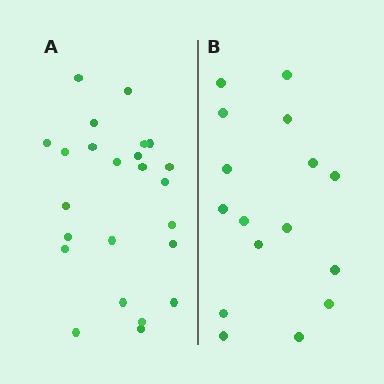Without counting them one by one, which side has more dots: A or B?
Region A (the left region) has more dots.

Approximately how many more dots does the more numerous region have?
Region A has roughly 8 or so more dots than region B.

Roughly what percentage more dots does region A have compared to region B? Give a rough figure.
About 50% more.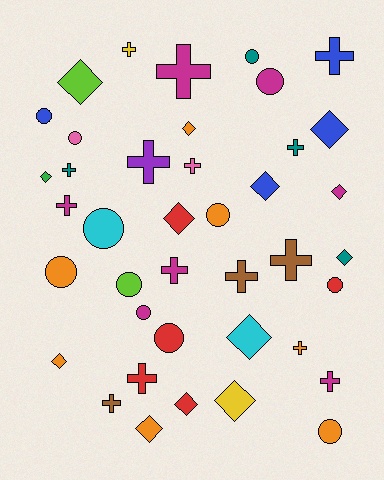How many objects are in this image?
There are 40 objects.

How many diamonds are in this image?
There are 13 diamonds.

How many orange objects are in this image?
There are 7 orange objects.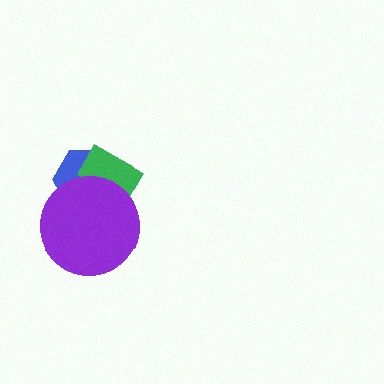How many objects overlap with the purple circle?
2 objects overlap with the purple circle.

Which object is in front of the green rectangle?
The purple circle is in front of the green rectangle.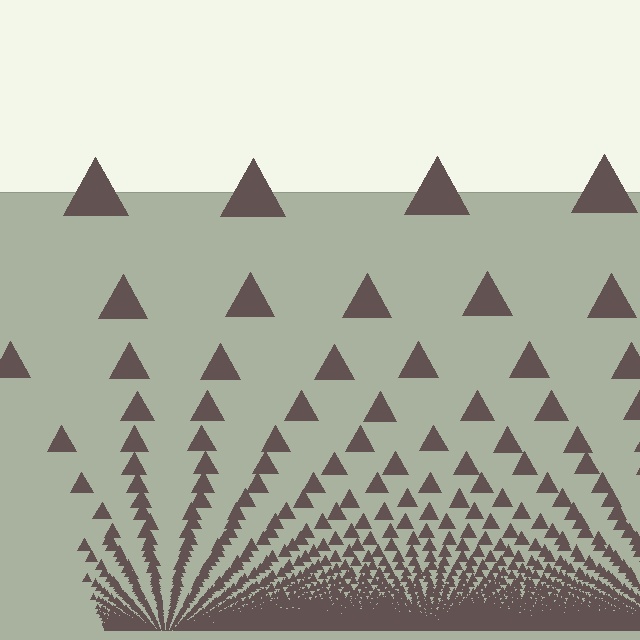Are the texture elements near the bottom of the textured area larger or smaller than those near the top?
Smaller. The gradient is inverted — elements near the bottom are smaller and denser.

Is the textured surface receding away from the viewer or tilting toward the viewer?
The surface appears to tilt toward the viewer. Texture elements get larger and sparser toward the top.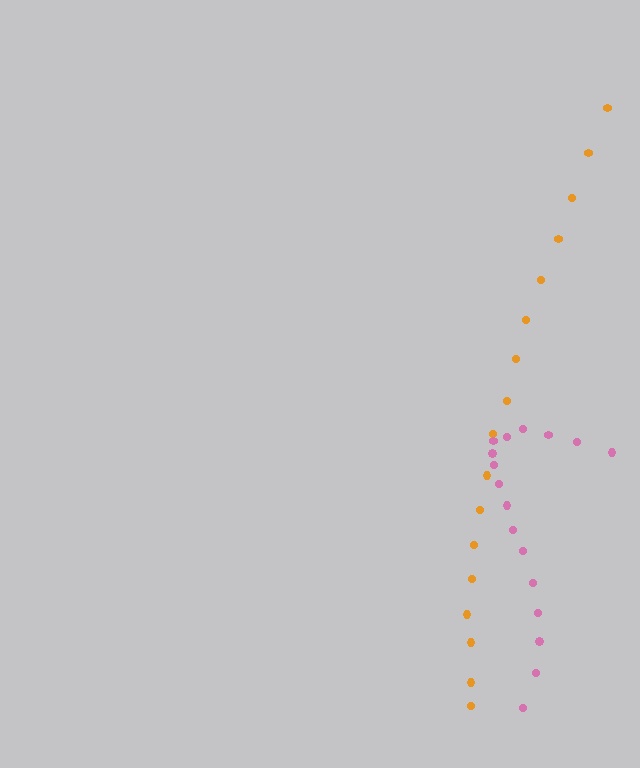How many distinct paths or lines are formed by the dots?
There are 2 distinct paths.